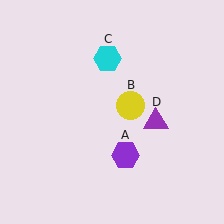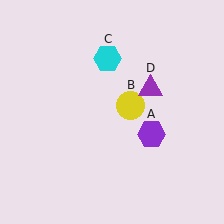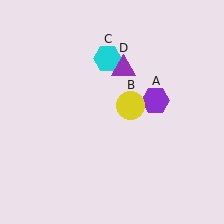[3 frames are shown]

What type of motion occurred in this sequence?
The purple hexagon (object A), purple triangle (object D) rotated counterclockwise around the center of the scene.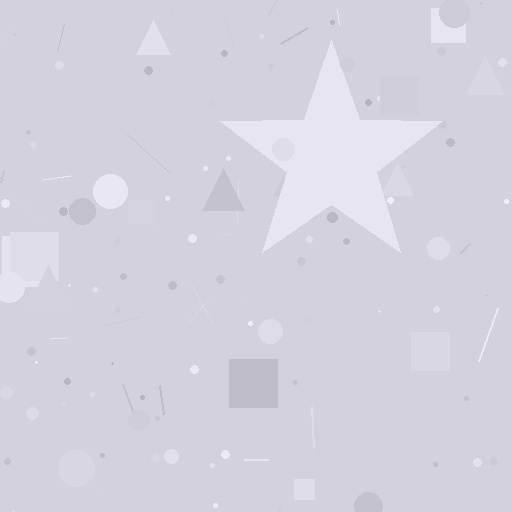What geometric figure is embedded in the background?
A star is embedded in the background.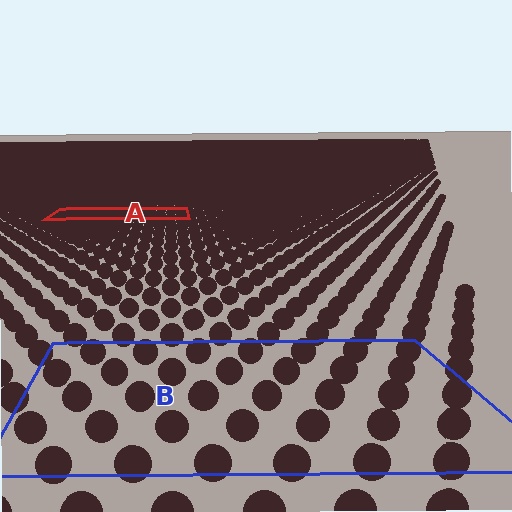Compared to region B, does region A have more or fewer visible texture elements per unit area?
Region A has more texture elements per unit area — they are packed more densely because it is farther away.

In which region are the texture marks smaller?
The texture marks are smaller in region A, because it is farther away.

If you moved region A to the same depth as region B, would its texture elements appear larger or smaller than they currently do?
They would appear larger. At a closer depth, the same texture elements are projected at a bigger on-screen size.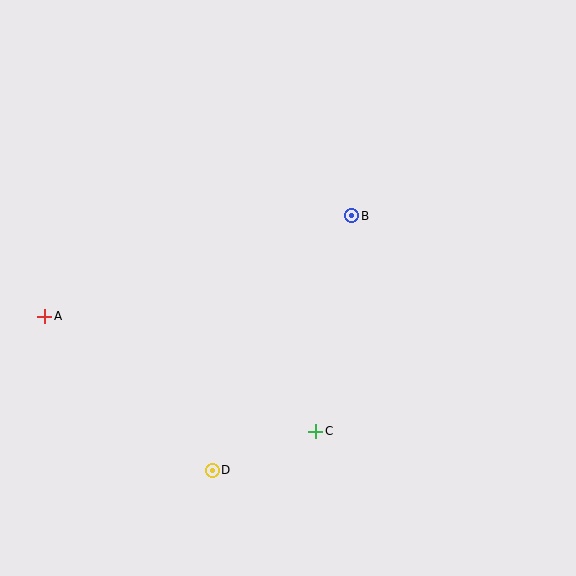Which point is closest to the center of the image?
Point B at (352, 216) is closest to the center.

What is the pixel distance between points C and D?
The distance between C and D is 111 pixels.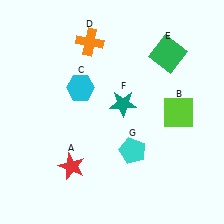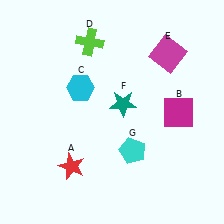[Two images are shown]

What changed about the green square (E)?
In Image 1, E is green. In Image 2, it changed to magenta.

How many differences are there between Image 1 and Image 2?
There are 3 differences between the two images.